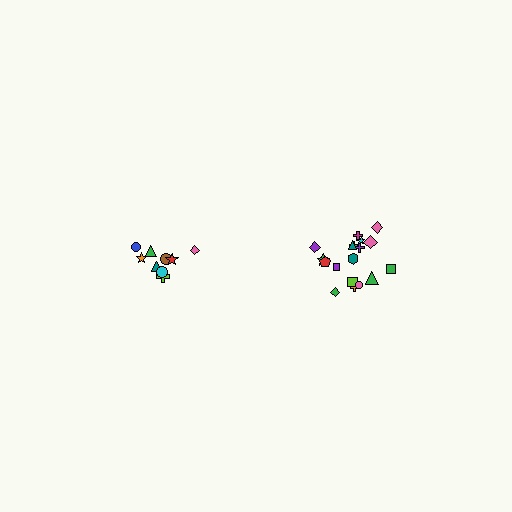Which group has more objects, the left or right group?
The right group.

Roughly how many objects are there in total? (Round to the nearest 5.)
Roughly 30 objects in total.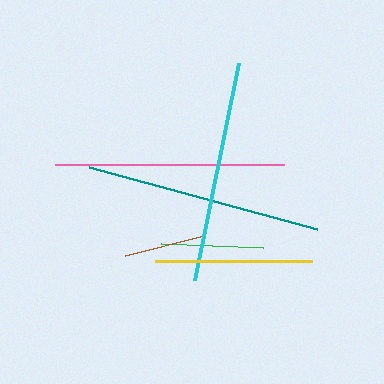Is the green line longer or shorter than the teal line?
The teal line is longer than the green line.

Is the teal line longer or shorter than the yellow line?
The teal line is longer than the yellow line.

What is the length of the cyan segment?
The cyan segment is approximately 221 pixels long.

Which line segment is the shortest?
The brown line is the shortest at approximately 82 pixels.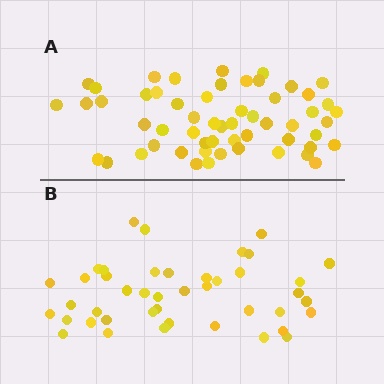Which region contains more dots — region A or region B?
Region A (the top region) has more dots.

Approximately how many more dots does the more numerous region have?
Region A has approximately 15 more dots than region B.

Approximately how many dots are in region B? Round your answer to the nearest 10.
About 40 dots. (The exact count is 43, which rounds to 40.)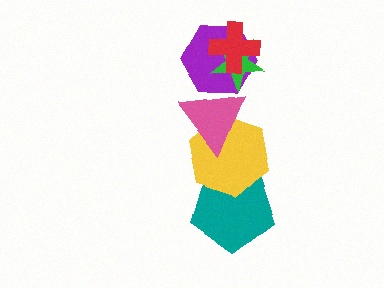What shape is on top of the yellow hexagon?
The pink triangle is on top of the yellow hexagon.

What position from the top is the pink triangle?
The pink triangle is 4th from the top.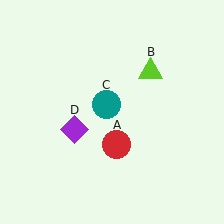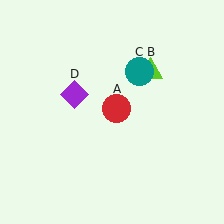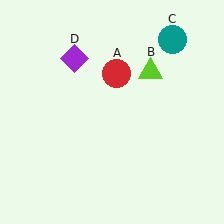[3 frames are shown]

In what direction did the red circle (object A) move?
The red circle (object A) moved up.